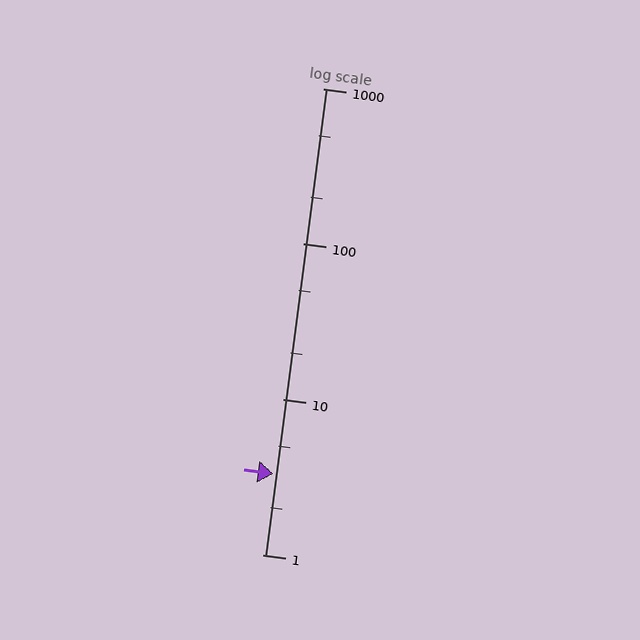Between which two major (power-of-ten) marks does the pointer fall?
The pointer is between 1 and 10.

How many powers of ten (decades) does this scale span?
The scale spans 3 decades, from 1 to 1000.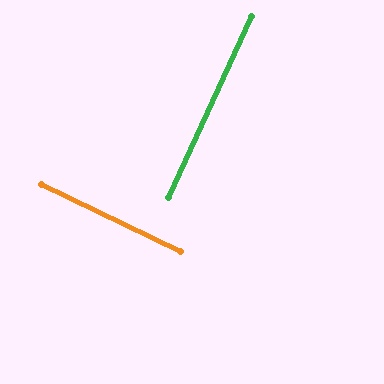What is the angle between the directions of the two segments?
Approximately 89 degrees.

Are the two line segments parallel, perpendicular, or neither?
Perpendicular — they meet at approximately 89°.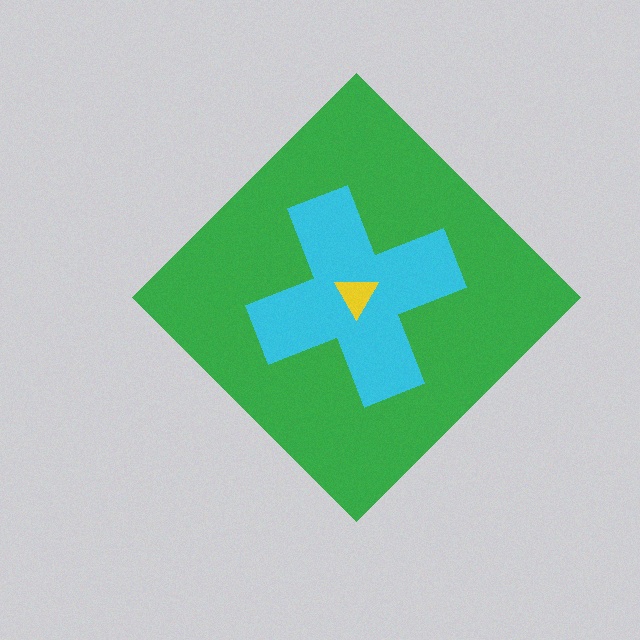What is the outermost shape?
The green diamond.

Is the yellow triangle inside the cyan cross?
Yes.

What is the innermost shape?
The yellow triangle.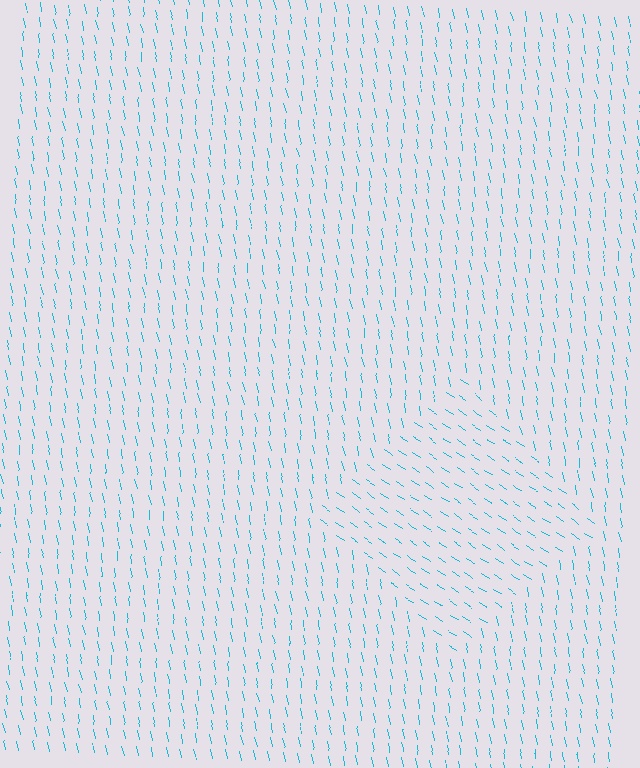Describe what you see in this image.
The image is filled with small cyan line segments. A diamond region in the image has lines oriented differently from the surrounding lines, creating a visible texture boundary.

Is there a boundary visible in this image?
Yes, there is a texture boundary formed by a change in line orientation.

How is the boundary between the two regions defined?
The boundary is defined purely by a change in line orientation (approximately 45 degrees difference). All lines are the same color and thickness.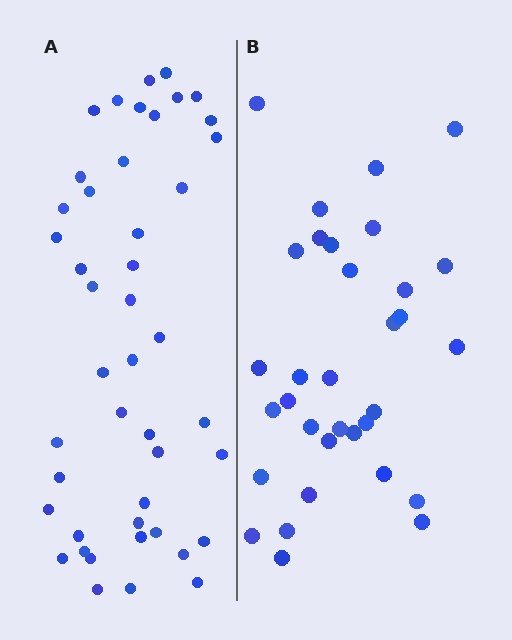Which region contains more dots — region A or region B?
Region A (the left region) has more dots.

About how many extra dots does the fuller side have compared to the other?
Region A has roughly 12 or so more dots than region B.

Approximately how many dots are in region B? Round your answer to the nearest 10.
About 30 dots. (The exact count is 33, which rounds to 30.)